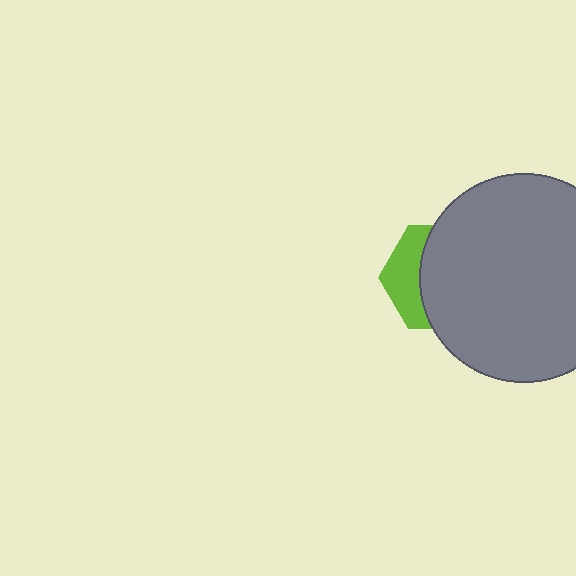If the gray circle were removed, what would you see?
You would see the complete lime hexagon.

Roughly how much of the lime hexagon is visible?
A small part of it is visible (roughly 33%).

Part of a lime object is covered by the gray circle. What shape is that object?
It is a hexagon.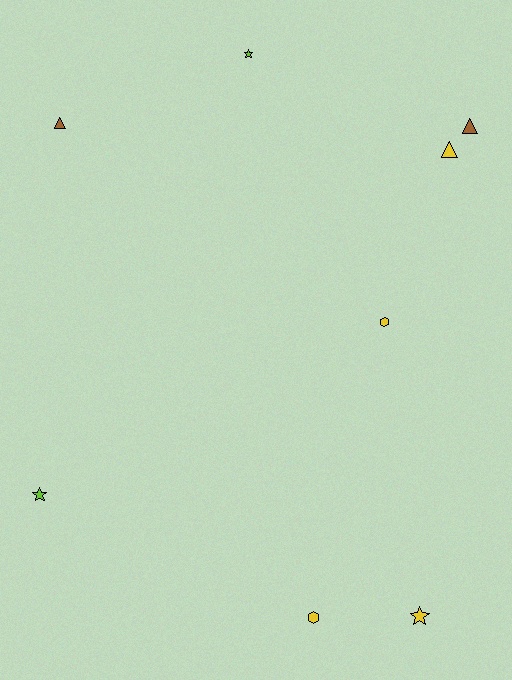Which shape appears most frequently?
Star, with 3 objects.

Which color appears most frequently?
Yellow, with 4 objects.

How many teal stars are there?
There are no teal stars.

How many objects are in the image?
There are 8 objects.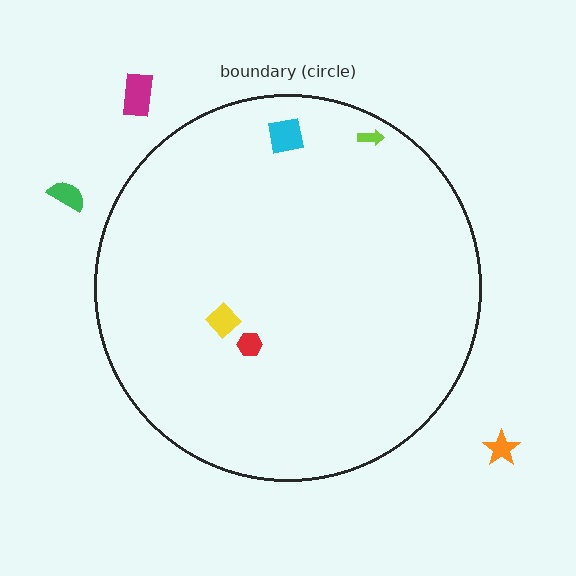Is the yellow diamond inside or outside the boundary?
Inside.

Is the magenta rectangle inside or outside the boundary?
Outside.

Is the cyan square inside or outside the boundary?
Inside.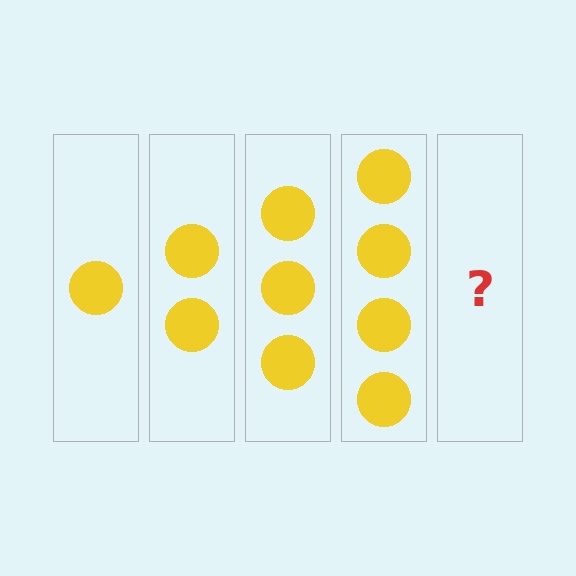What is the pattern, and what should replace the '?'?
The pattern is that each step adds one more circle. The '?' should be 5 circles.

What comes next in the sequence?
The next element should be 5 circles.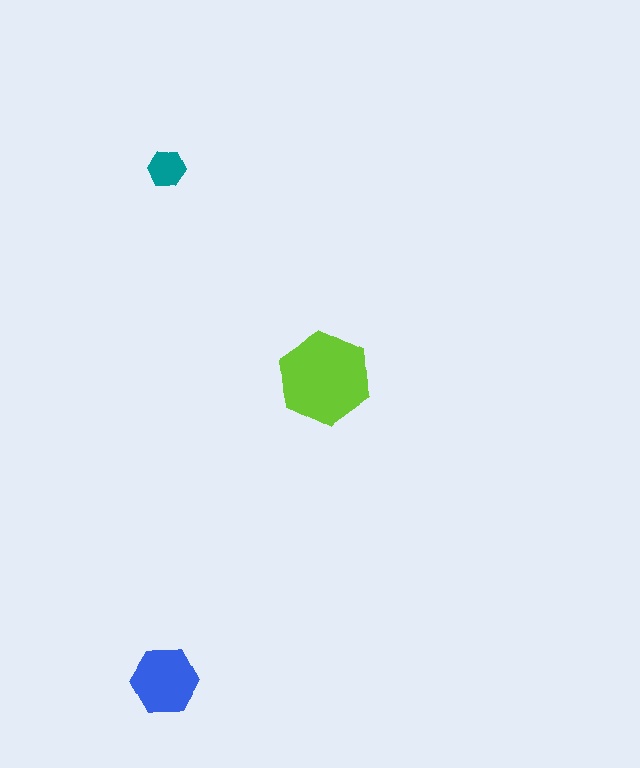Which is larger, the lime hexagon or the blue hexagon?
The lime one.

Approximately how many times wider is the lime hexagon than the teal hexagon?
About 2.5 times wider.